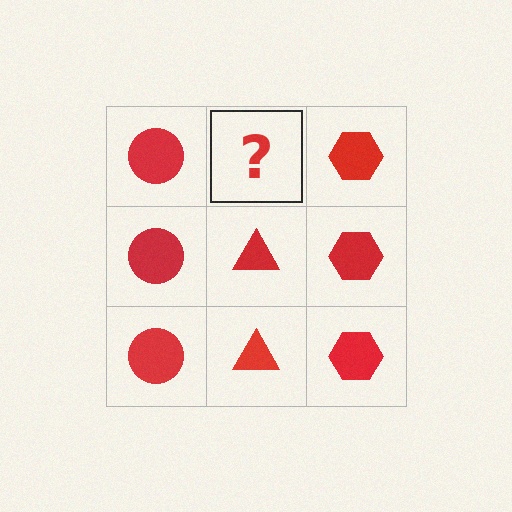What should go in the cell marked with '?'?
The missing cell should contain a red triangle.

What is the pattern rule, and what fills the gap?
The rule is that each column has a consistent shape. The gap should be filled with a red triangle.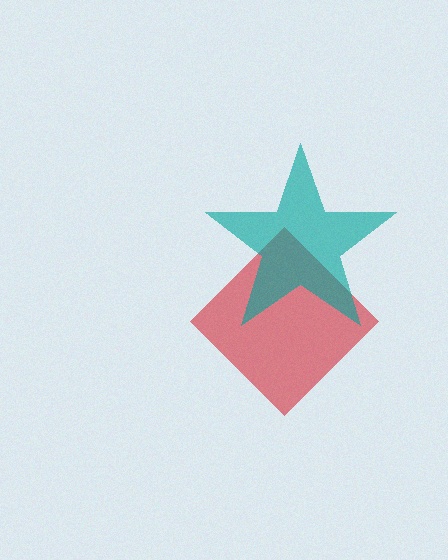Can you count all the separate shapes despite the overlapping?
Yes, there are 2 separate shapes.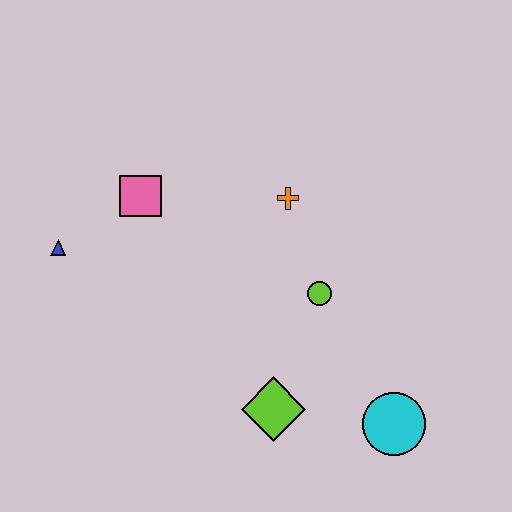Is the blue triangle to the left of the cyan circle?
Yes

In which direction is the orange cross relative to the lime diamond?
The orange cross is above the lime diamond.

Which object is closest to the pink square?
The blue triangle is closest to the pink square.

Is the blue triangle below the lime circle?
No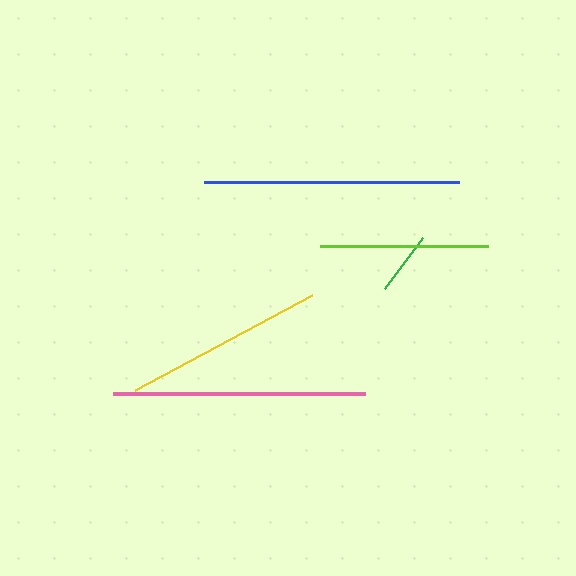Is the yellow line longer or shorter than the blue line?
The blue line is longer than the yellow line.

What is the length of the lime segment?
The lime segment is approximately 168 pixels long.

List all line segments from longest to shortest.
From longest to shortest: blue, pink, yellow, lime, green.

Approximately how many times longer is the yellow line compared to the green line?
The yellow line is approximately 3.2 times the length of the green line.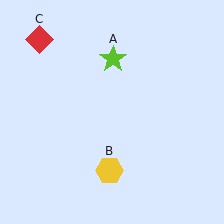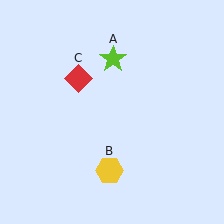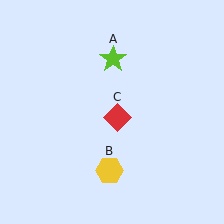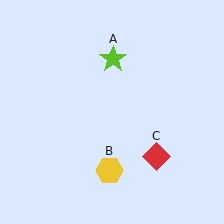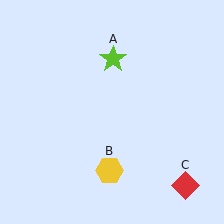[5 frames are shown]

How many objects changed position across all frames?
1 object changed position: red diamond (object C).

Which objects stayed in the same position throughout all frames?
Lime star (object A) and yellow hexagon (object B) remained stationary.